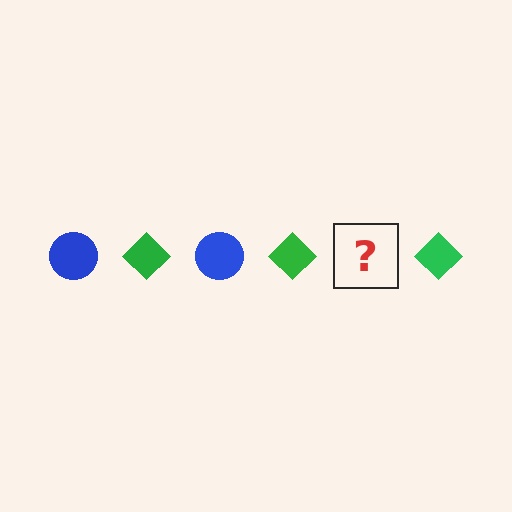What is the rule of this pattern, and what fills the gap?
The rule is that the pattern alternates between blue circle and green diamond. The gap should be filled with a blue circle.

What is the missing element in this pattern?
The missing element is a blue circle.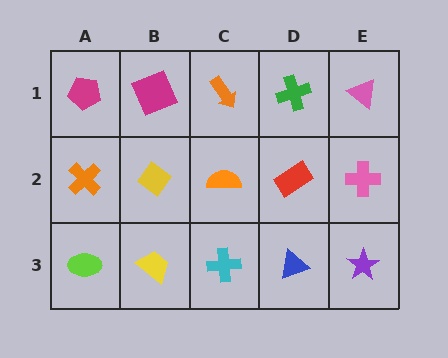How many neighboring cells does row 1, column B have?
3.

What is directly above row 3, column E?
A pink cross.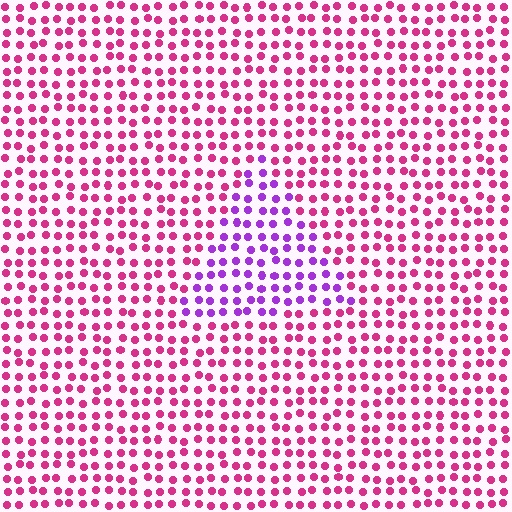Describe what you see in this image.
The image is filled with small magenta elements in a uniform arrangement. A triangle-shaped region is visible where the elements are tinted to a slightly different hue, forming a subtle color boundary.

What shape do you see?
I see a triangle.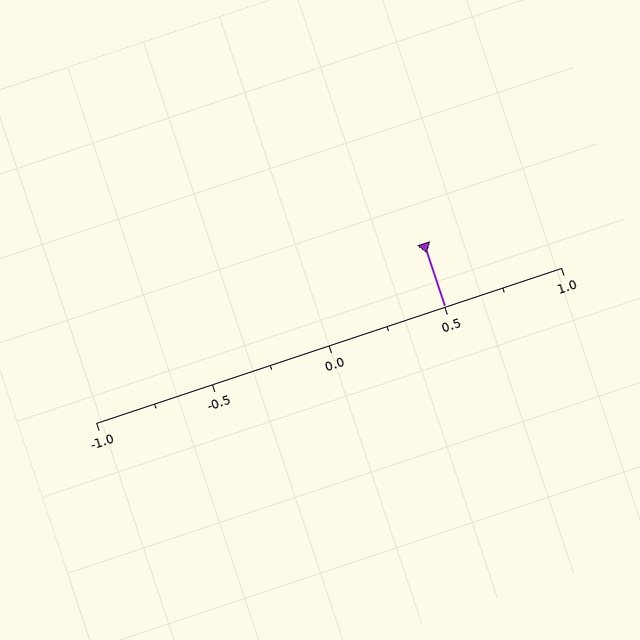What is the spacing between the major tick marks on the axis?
The major ticks are spaced 0.5 apart.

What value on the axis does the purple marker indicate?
The marker indicates approximately 0.5.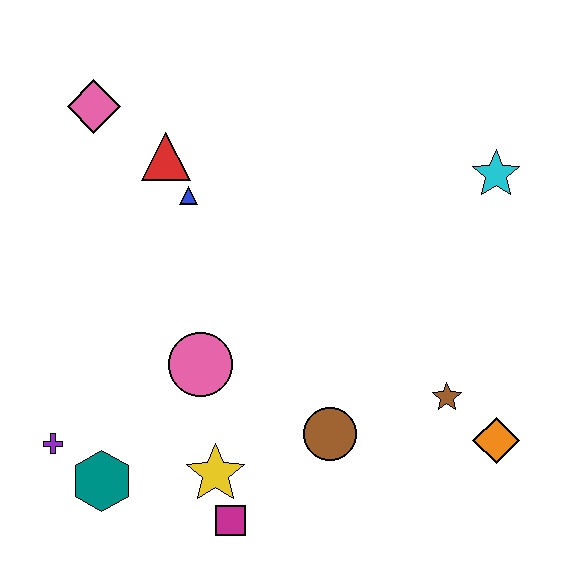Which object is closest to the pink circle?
The yellow star is closest to the pink circle.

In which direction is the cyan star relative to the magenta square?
The cyan star is above the magenta square.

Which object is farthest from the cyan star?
The purple cross is farthest from the cyan star.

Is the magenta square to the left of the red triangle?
No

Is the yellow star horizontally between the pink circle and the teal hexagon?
No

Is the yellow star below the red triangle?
Yes